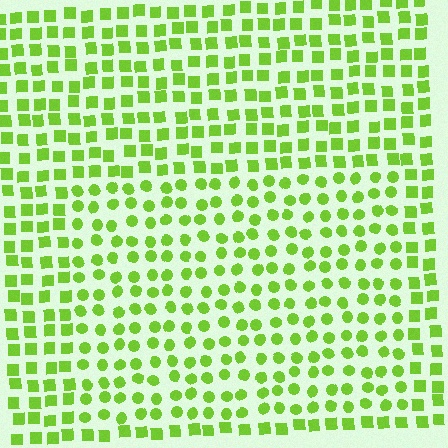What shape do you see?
I see a rectangle.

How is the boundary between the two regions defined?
The boundary is defined by a change in element shape: circles inside vs. squares outside. All elements share the same color and spacing.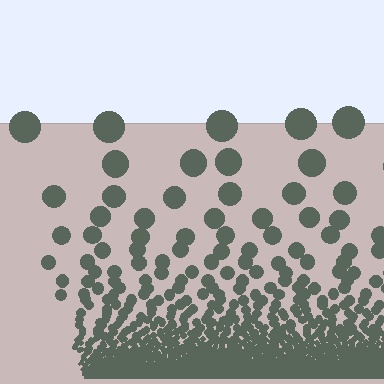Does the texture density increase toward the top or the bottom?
Density increases toward the bottom.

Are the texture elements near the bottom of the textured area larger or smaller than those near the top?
Smaller. The gradient is inverted — elements near the bottom are smaller and denser.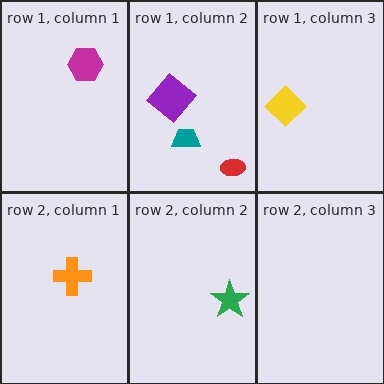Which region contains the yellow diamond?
The row 1, column 3 region.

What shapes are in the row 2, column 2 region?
The green star.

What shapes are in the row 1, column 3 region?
The yellow diamond.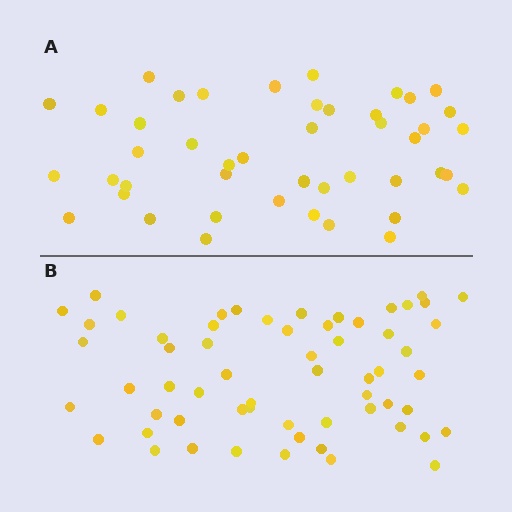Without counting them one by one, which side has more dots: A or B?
Region B (the bottom region) has more dots.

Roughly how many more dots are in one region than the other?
Region B has approximately 15 more dots than region A.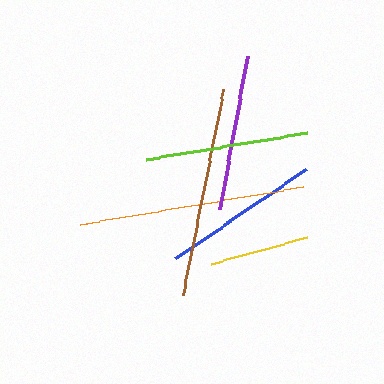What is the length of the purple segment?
The purple segment is approximately 156 pixels long.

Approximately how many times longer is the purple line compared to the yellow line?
The purple line is approximately 1.6 times the length of the yellow line.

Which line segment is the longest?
The orange line is the longest at approximately 227 pixels.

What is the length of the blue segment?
The blue segment is approximately 159 pixels long.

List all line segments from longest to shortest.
From longest to shortest: orange, brown, lime, blue, purple, yellow.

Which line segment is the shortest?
The yellow line is the shortest at approximately 99 pixels.